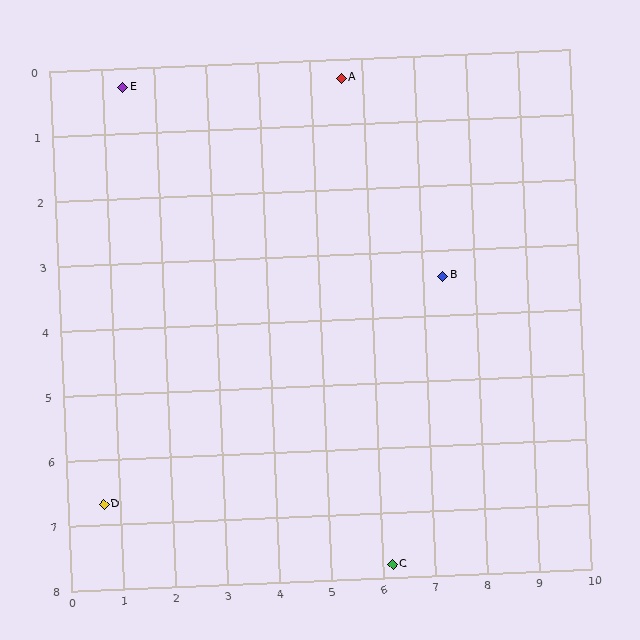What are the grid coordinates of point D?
Point D is at approximately (0.7, 6.7).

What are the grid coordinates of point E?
Point E is at approximately (1.4, 0.3).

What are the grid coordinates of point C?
Point C is at approximately (6.2, 7.8).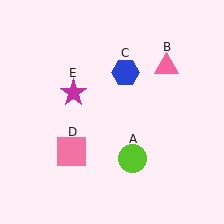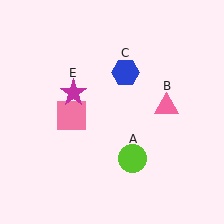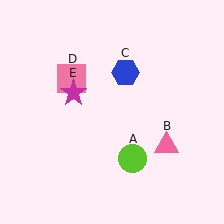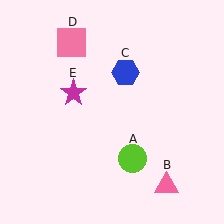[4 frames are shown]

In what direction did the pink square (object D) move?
The pink square (object D) moved up.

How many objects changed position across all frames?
2 objects changed position: pink triangle (object B), pink square (object D).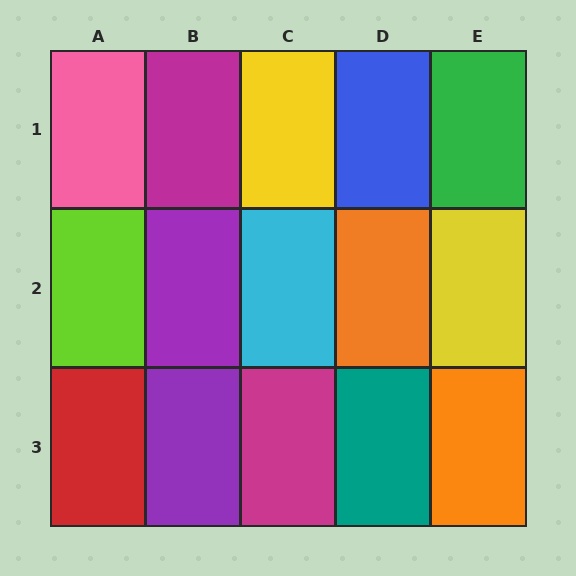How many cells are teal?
1 cell is teal.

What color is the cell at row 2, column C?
Cyan.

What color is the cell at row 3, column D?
Teal.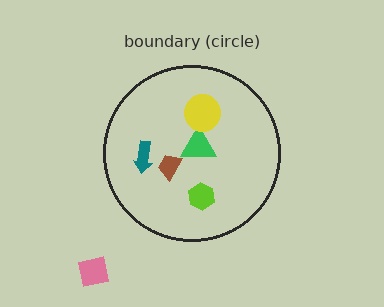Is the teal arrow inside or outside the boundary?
Inside.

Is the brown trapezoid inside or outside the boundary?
Inside.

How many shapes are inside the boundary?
5 inside, 1 outside.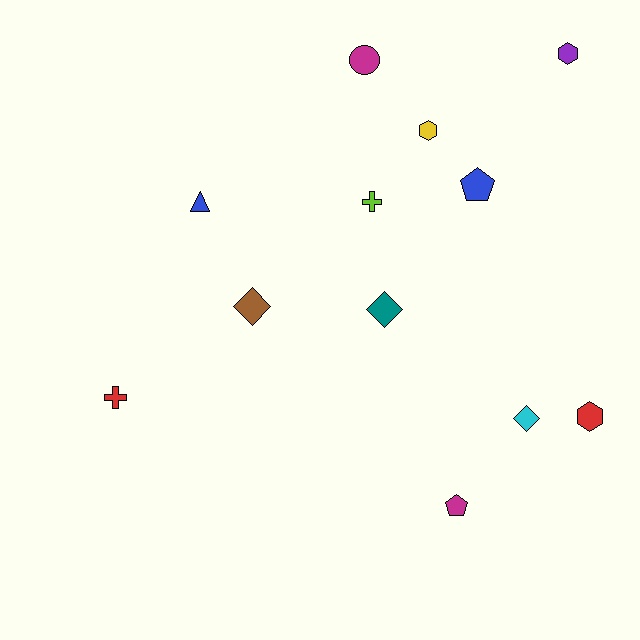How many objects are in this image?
There are 12 objects.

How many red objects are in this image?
There are 2 red objects.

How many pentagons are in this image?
There are 2 pentagons.